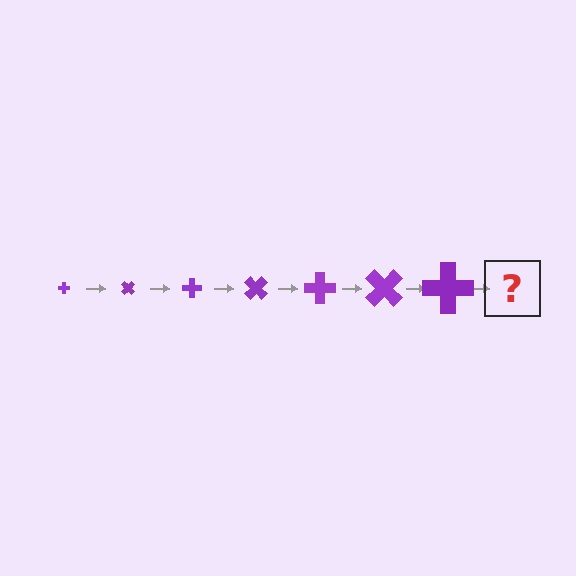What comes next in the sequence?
The next element should be a cross, larger than the previous one and rotated 315 degrees from the start.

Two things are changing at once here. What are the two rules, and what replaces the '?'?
The two rules are that the cross grows larger each step and it rotates 45 degrees each step. The '?' should be a cross, larger than the previous one and rotated 315 degrees from the start.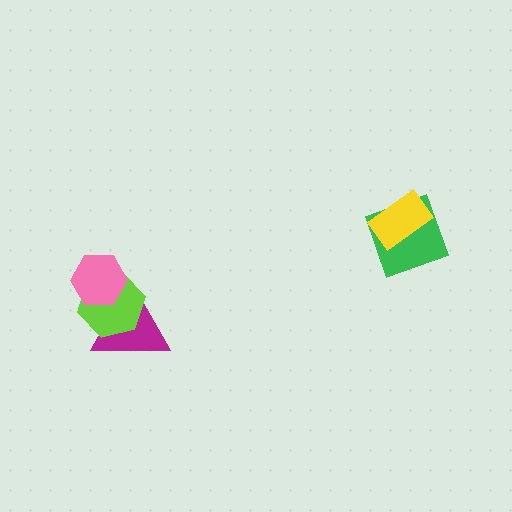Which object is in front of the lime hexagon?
The pink hexagon is in front of the lime hexagon.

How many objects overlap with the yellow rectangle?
1 object overlaps with the yellow rectangle.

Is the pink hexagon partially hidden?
No, no other shape covers it.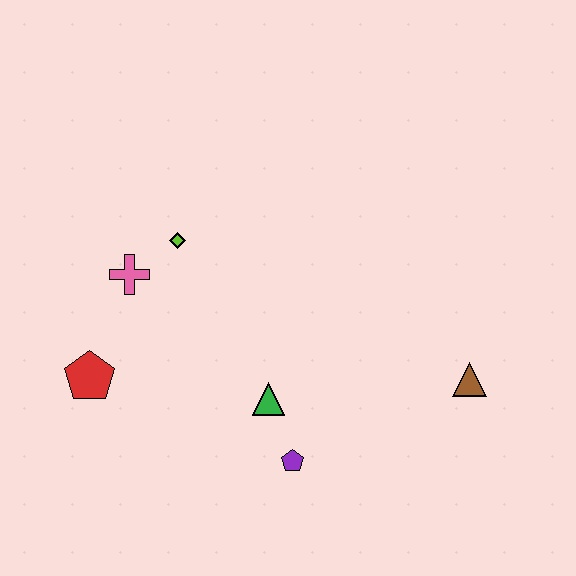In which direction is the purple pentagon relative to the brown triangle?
The purple pentagon is to the left of the brown triangle.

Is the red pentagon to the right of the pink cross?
No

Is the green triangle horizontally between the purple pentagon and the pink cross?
Yes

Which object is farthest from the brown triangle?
The red pentagon is farthest from the brown triangle.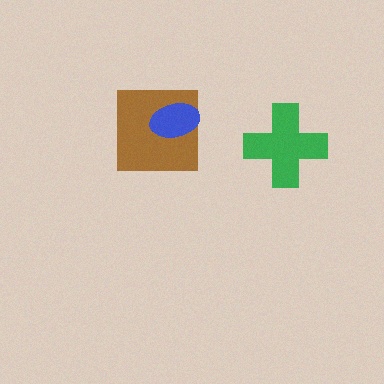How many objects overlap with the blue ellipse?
1 object overlaps with the blue ellipse.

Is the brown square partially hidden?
Yes, it is partially covered by another shape.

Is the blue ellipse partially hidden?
No, no other shape covers it.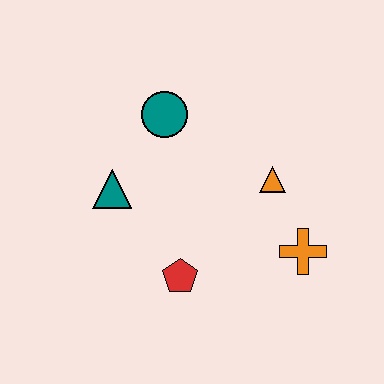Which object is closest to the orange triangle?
The orange cross is closest to the orange triangle.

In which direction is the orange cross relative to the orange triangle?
The orange cross is below the orange triangle.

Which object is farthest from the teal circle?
The orange cross is farthest from the teal circle.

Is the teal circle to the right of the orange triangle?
No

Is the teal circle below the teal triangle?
No